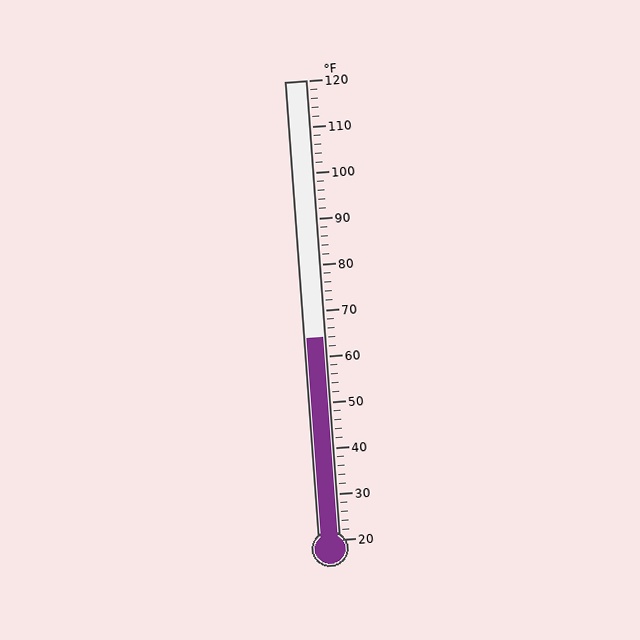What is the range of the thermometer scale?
The thermometer scale ranges from 20°F to 120°F.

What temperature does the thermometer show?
The thermometer shows approximately 64°F.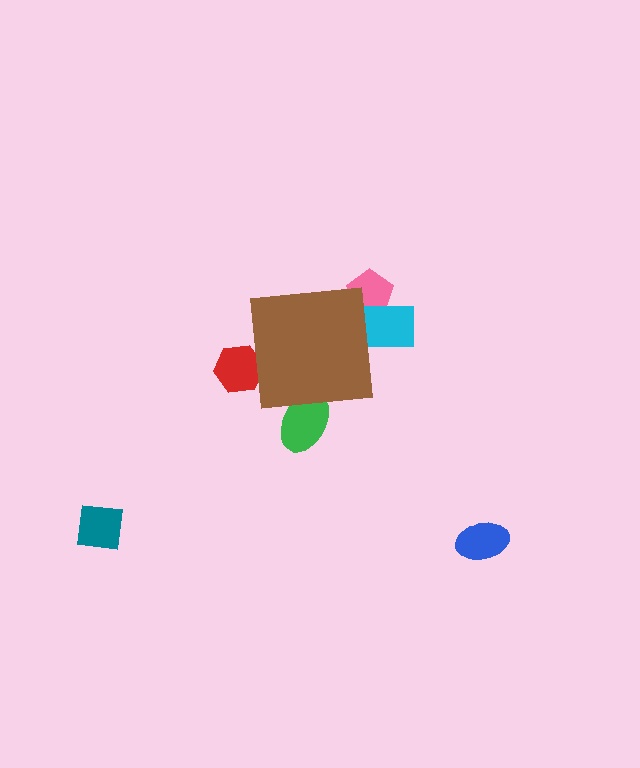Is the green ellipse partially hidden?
Yes, the green ellipse is partially hidden behind the brown square.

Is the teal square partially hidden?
No, the teal square is fully visible.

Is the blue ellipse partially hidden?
No, the blue ellipse is fully visible.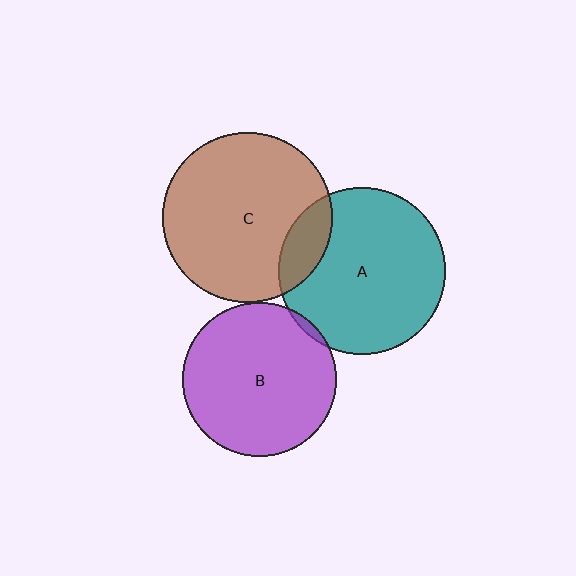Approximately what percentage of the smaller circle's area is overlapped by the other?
Approximately 5%.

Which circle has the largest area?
Circle C (brown).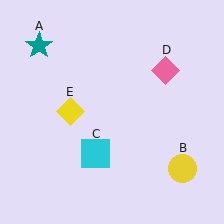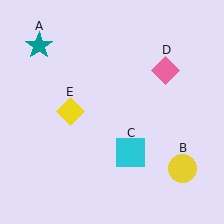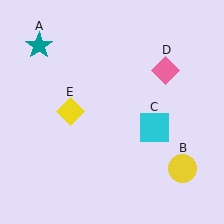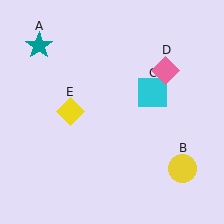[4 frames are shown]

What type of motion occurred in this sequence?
The cyan square (object C) rotated counterclockwise around the center of the scene.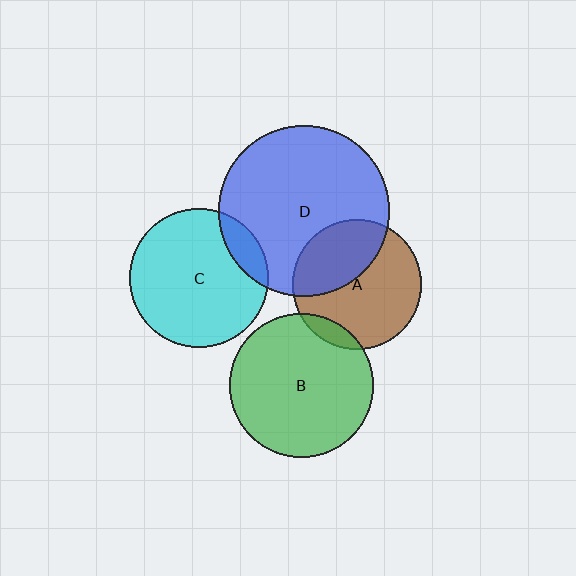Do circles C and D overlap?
Yes.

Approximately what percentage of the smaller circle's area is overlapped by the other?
Approximately 15%.